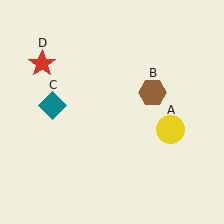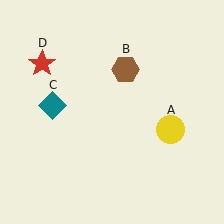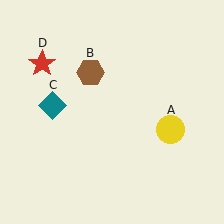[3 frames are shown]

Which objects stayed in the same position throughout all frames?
Yellow circle (object A) and teal diamond (object C) and red star (object D) remained stationary.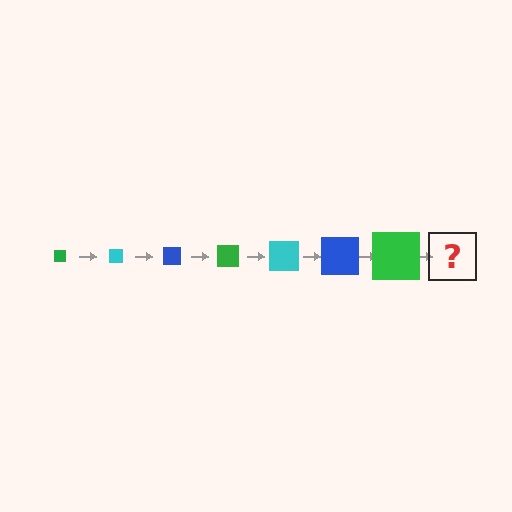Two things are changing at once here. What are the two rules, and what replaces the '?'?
The two rules are that the square grows larger each step and the color cycles through green, cyan, and blue. The '?' should be a cyan square, larger than the previous one.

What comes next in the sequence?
The next element should be a cyan square, larger than the previous one.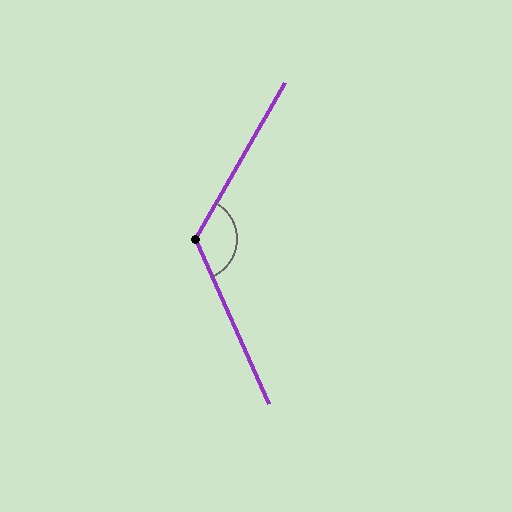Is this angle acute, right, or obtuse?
It is obtuse.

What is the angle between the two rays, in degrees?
Approximately 126 degrees.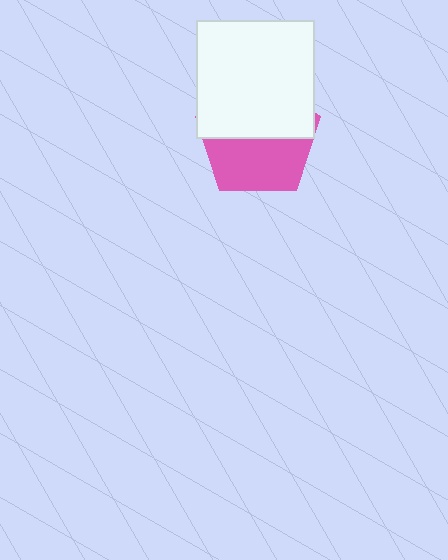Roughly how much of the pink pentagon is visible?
About half of it is visible (roughly 47%).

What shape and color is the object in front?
The object in front is a white square.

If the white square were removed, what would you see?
You would see the complete pink pentagon.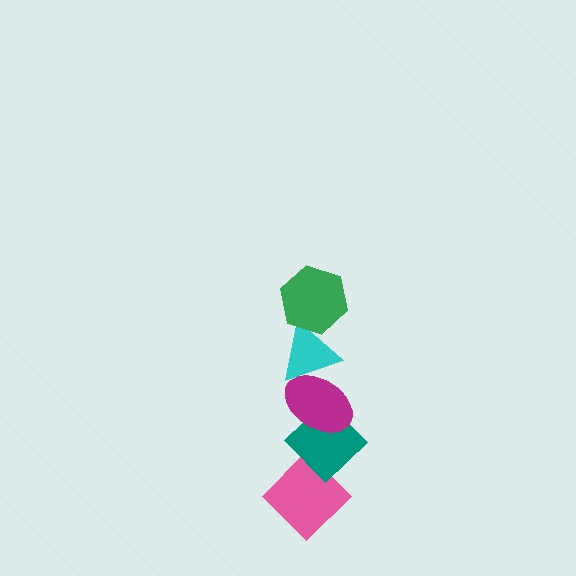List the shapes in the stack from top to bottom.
From top to bottom: the green hexagon, the cyan triangle, the magenta ellipse, the teal diamond, the pink diamond.